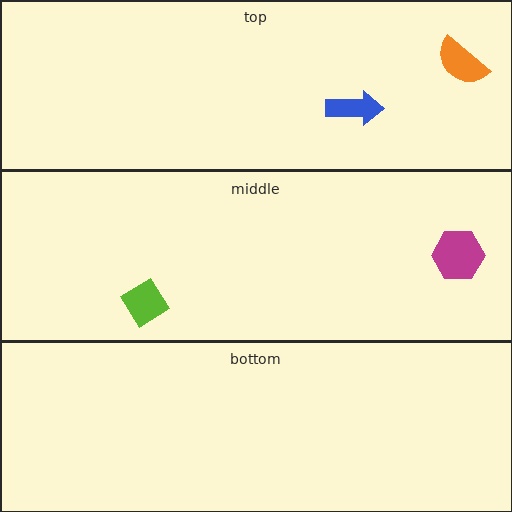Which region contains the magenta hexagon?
The middle region.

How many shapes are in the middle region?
2.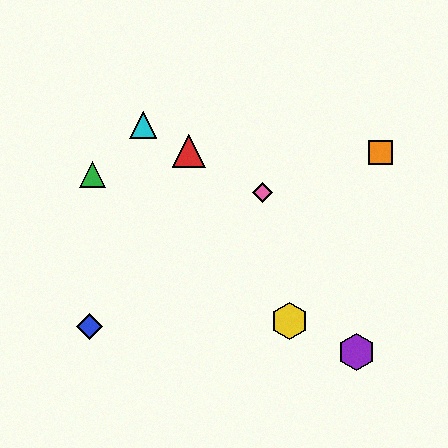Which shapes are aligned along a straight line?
The red triangle, the cyan triangle, the pink diamond are aligned along a straight line.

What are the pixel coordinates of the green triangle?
The green triangle is at (92, 175).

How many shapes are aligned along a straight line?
3 shapes (the red triangle, the cyan triangle, the pink diamond) are aligned along a straight line.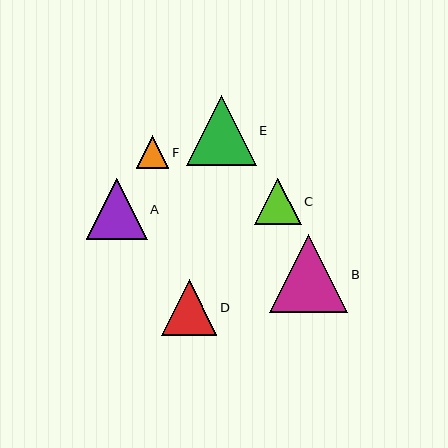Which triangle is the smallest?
Triangle F is the smallest with a size of approximately 33 pixels.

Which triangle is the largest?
Triangle B is the largest with a size of approximately 78 pixels.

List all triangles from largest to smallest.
From largest to smallest: B, E, A, D, C, F.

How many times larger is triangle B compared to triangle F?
Triangle B is approximately 2.4 times the size of triangle F.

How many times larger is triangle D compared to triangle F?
Triangle D is approximately 1.7 times the size of triangle F.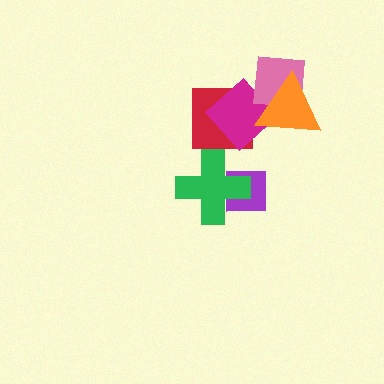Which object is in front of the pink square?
The orange triangle is in front of the pink square.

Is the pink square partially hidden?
Yes, it is partially covered by another shape.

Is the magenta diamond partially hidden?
Yes, it is partially covered by another shape.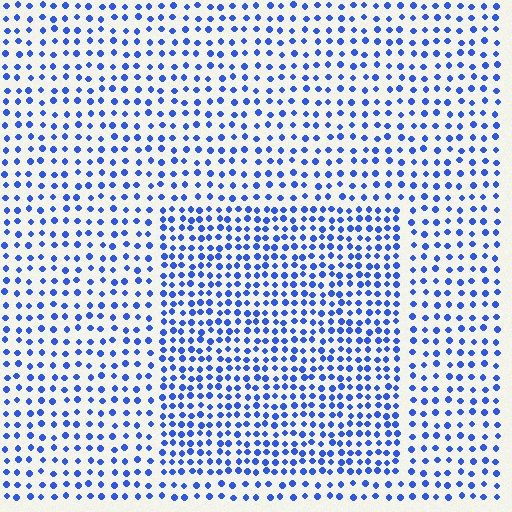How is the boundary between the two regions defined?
The boundary is defined by a change in element density (approximately 1.6x ratio). All elements are the same color, size, and shape.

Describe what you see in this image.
The image contains small blue elements arranged at two different densities. A rectangle-shaped region is visible where the elements are more densely packed than the surrounding area.